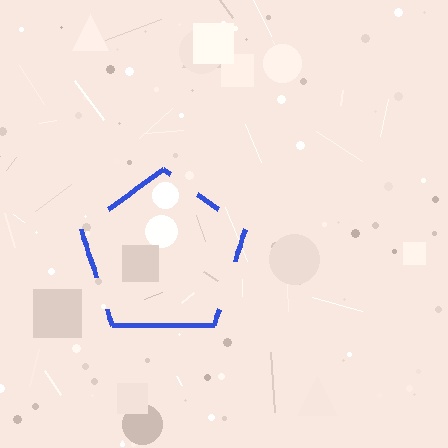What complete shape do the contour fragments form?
The contour fragments form a pentagon.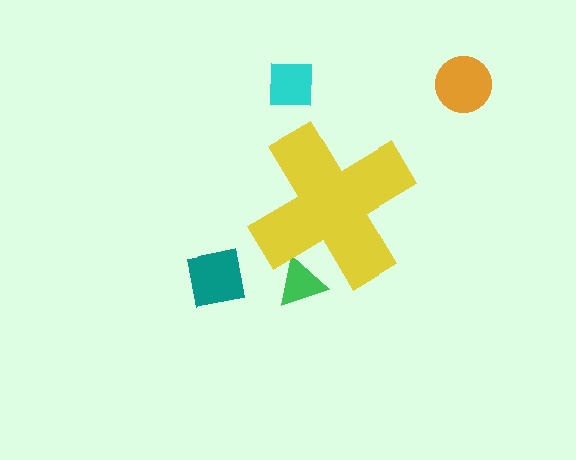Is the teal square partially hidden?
No, the teal square is fully visible.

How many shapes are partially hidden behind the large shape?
1 shape is partially hidden.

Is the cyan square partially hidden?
No, the cyan square is fully visible.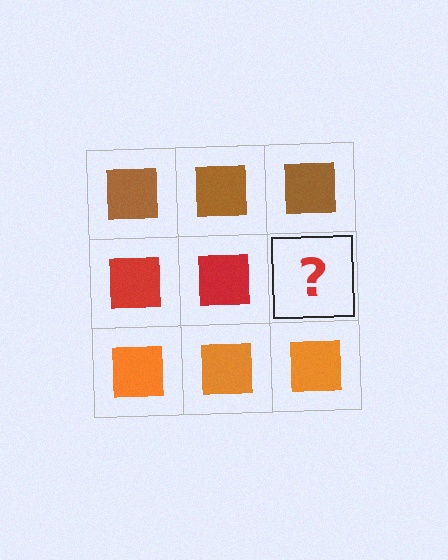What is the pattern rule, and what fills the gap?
The rule is that each row has a consistent color. The gap should be filled with a red square.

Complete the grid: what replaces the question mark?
The question mark should be replaced with a red square.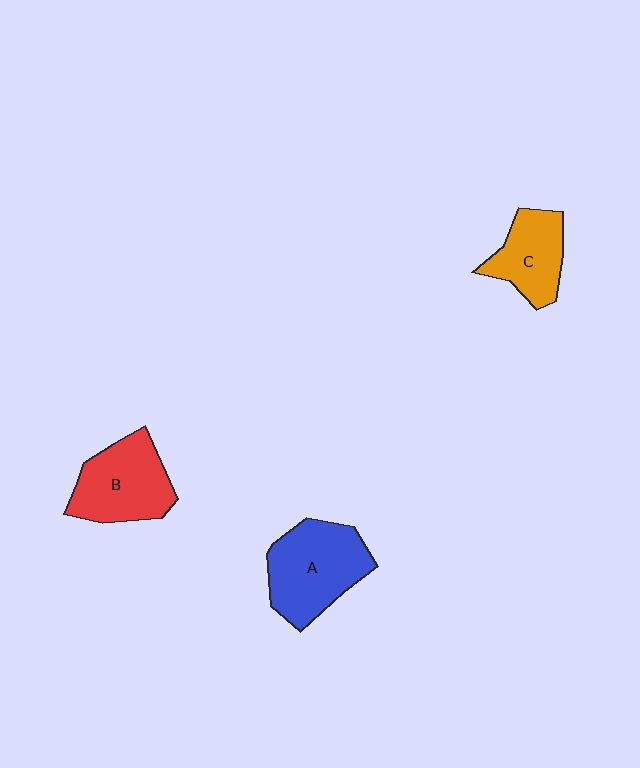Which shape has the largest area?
Shape A (blue).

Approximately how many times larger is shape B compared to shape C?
Approximately 1.3 times.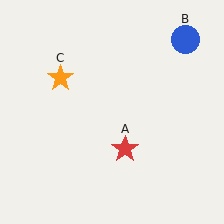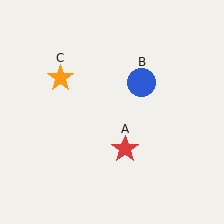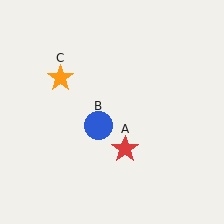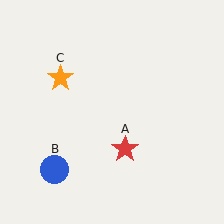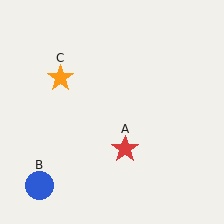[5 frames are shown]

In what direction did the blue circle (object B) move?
The blue circle (object B) moved down and to the left.